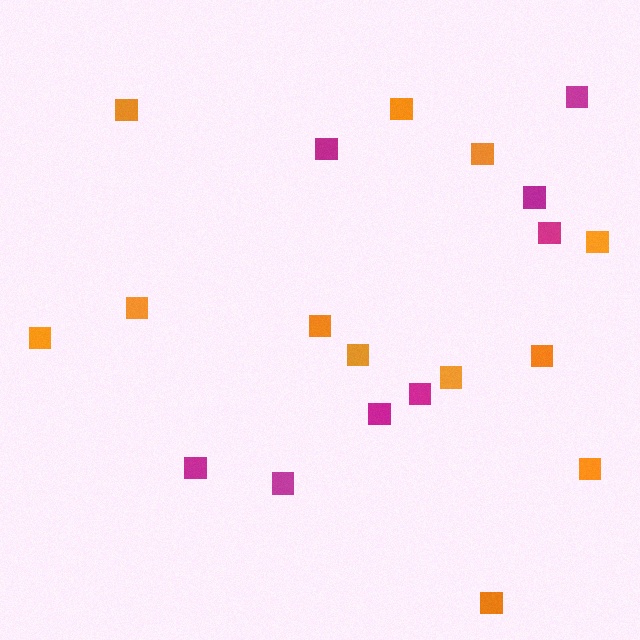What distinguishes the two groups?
There are 2 groups: one group of magenta squares (8) and one group of orange squares (12).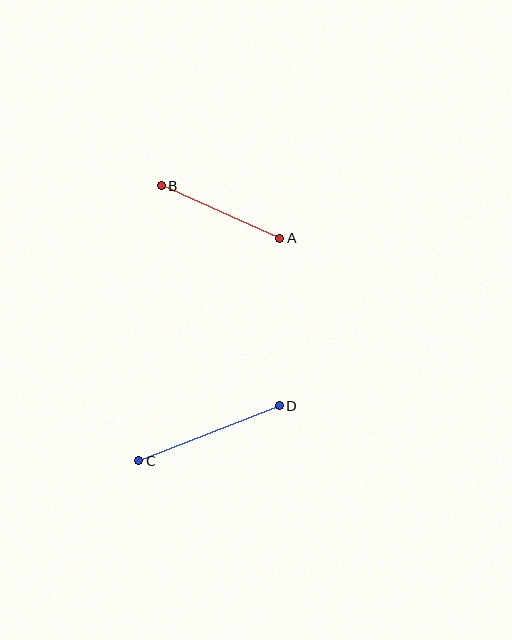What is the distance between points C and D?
The distance is approximately 151 pixels.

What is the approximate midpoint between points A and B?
The midpoint is at approximately (220, 212) pixels.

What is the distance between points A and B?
The distance is approximately 129 pixels.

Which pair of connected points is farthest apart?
Points C and D are farthest apart.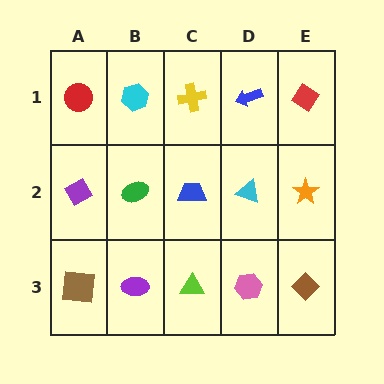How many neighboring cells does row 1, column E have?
2.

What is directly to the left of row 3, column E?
A pink hexagon.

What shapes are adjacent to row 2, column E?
A red diamond (row 1, column E), a brown diamond (row 3, column E), a cyan triangle (row 2, column D).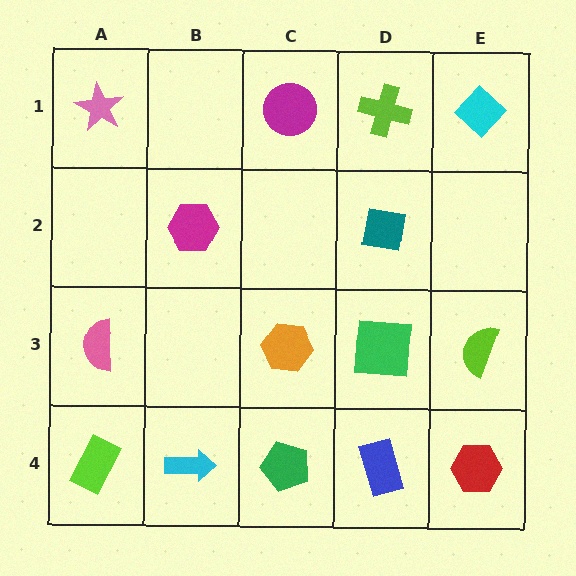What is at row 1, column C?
A magenta circle.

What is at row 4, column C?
A green pentagon.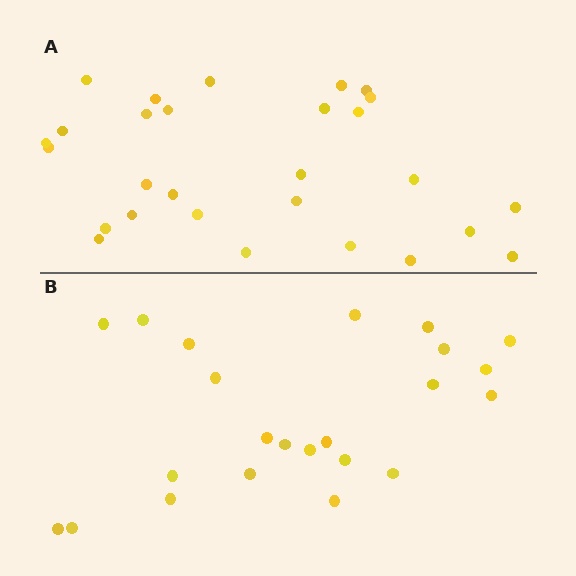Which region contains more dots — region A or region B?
Region A (the top region) has more dots.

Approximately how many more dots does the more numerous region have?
Region A has about 5 more dots than region B.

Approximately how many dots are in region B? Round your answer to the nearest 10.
About 20 dots. (The exact count is 23, which rounds to 20.)